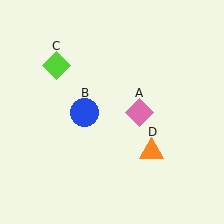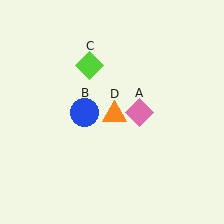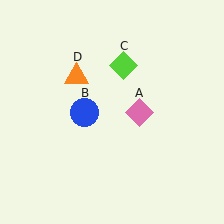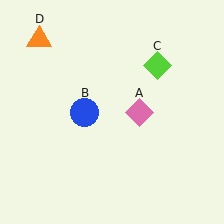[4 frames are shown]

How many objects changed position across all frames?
2 objects changed position: lime diamond (object C), orange triangle (object D).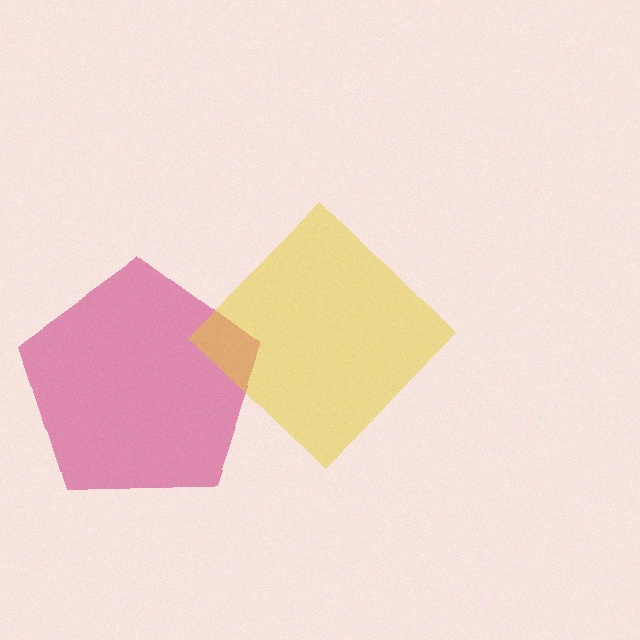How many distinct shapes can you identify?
There are 2 distinct shapes: a magenta pentagon, a yellow diamond.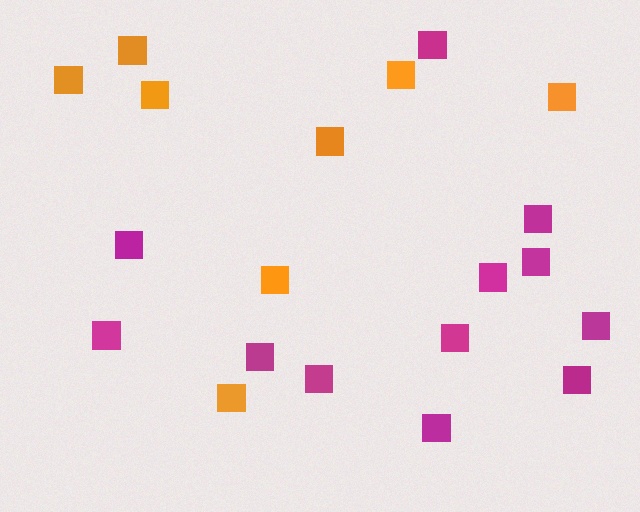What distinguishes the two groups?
There are 2 groups: one group of orange squares (8) and one group of magenta squares (12).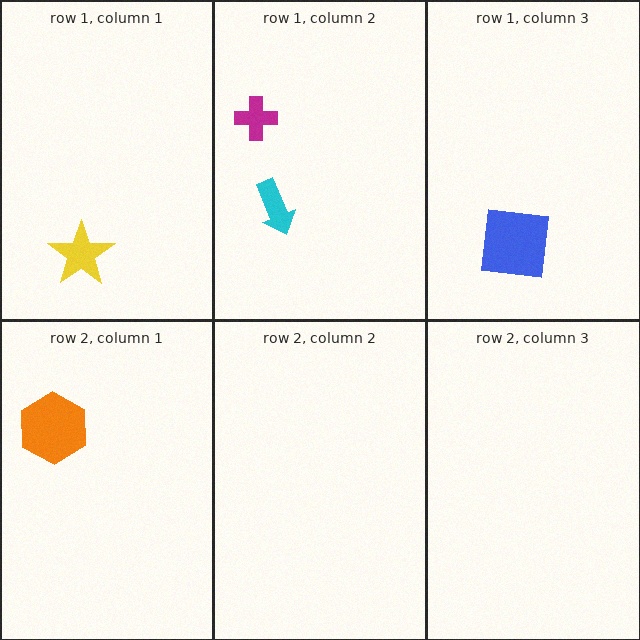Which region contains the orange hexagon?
The row 2, column 1 region.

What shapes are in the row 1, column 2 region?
The magenta cross, the cyan arrow.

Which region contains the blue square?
The row 1, column 3 region.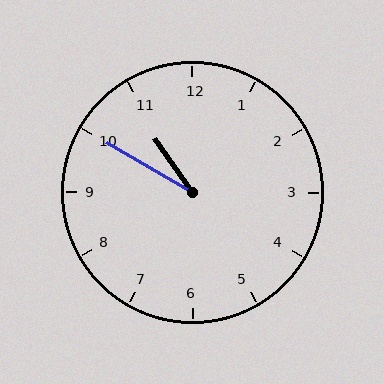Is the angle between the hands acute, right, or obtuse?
It is acute.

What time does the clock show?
10:50.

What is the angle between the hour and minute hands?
Approximately 25 degrees.